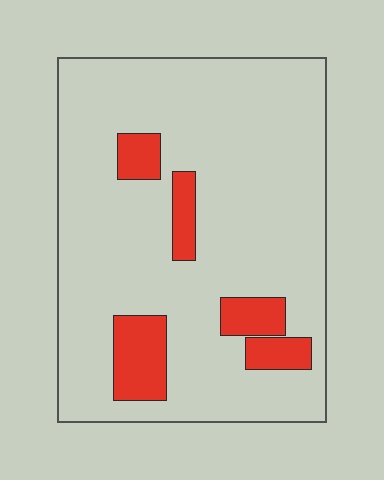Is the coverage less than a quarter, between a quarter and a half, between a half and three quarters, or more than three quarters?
Less than a quarter.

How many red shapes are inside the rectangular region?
5.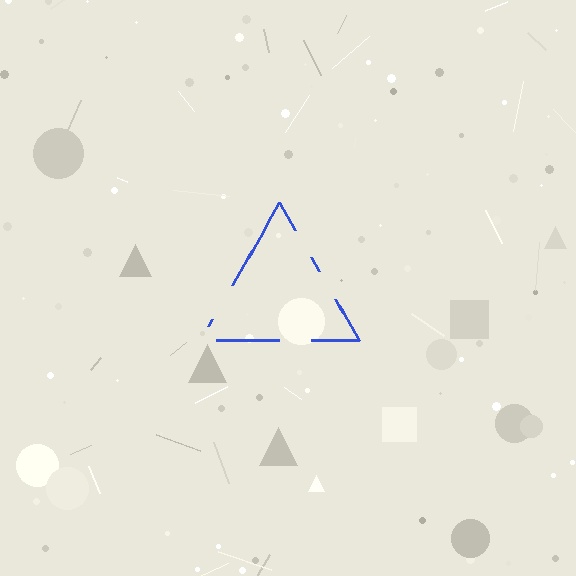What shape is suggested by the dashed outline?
The dashed outline suggests a triangle.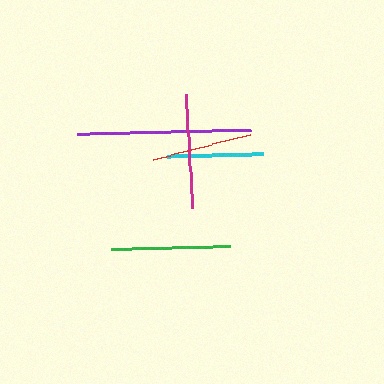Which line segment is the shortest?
The cyan line is the shortest at approximately 95 pixels.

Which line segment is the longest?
The purple line is the longest at approximately 174 pixels.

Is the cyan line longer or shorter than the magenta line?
The magenta line is longer than the cyan line.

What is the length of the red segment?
The red segment is approximately 100 pixels long.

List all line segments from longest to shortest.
From longest to shortest: purple, green, magenta, red, cyan.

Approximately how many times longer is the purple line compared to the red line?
The purple line is approximately 1.7 times the length of the red line.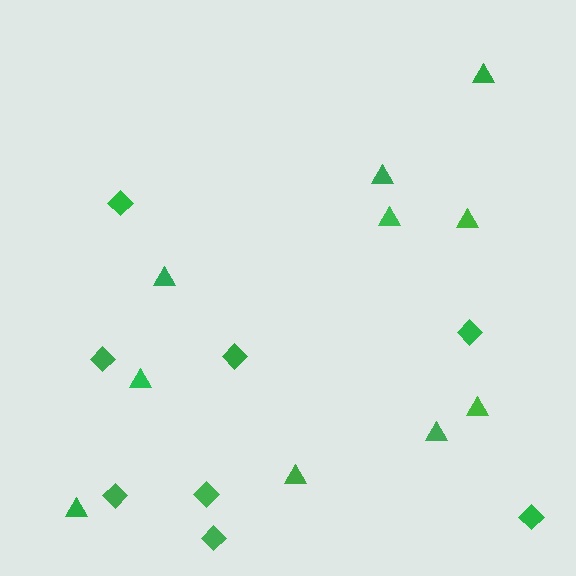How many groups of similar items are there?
There are 2 groups: one group of diamonds (8) and one group of triangles (10).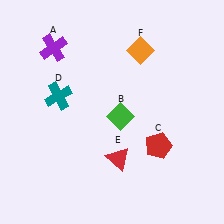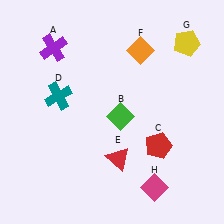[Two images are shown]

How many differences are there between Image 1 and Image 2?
There are 2 differences between the two images.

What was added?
A yellow pentagon (G), a magenta diamond (H) were added in Image 2.